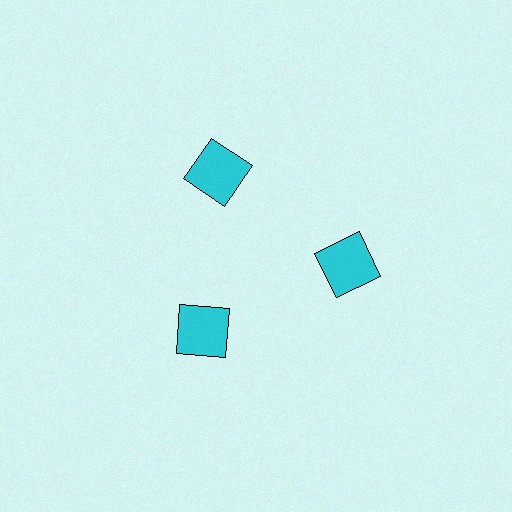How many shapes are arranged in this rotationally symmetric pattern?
There are 3 shapes, arranged in 3 groups of 1.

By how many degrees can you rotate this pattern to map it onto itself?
The pattern maps onto itself every 120 degrees of rotation.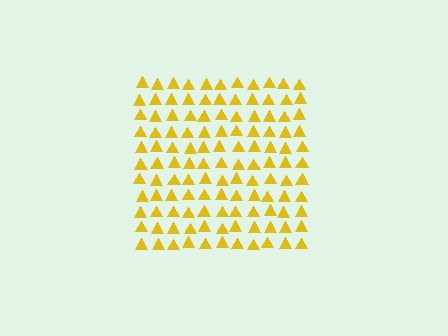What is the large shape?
The large shape is a square.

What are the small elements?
The small elements are triangles.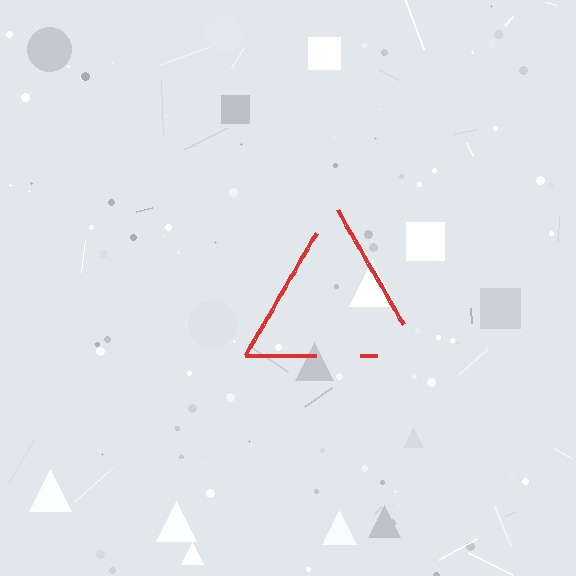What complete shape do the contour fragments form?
The contour fragments form a triangle.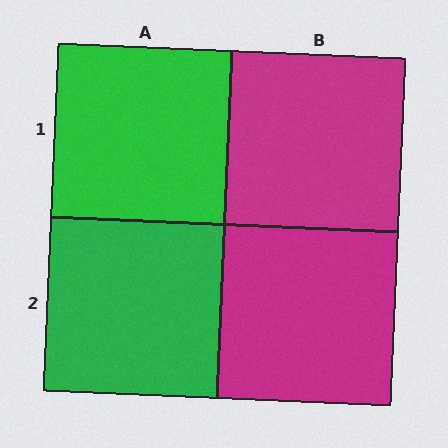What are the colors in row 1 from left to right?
Green, magenta.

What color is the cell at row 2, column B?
Magenta.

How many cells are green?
2 cells are green.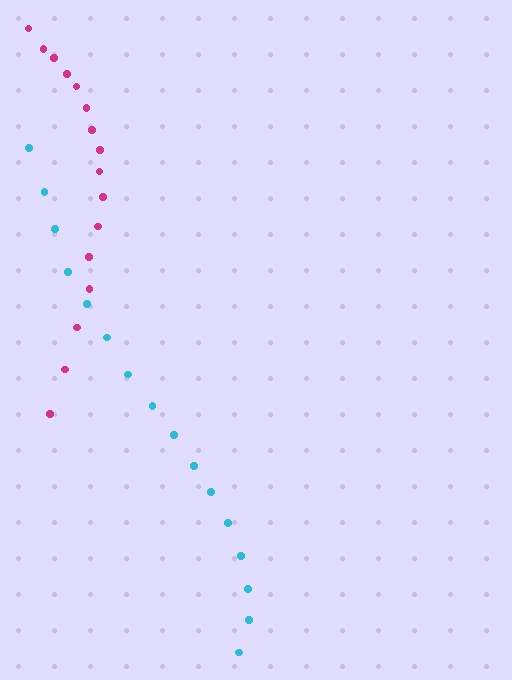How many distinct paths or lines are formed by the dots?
There are 2 distinct paths.